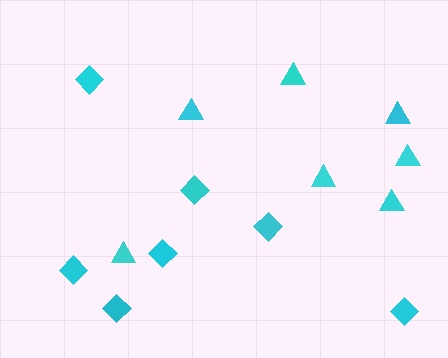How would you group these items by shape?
There are 2 groups: one group of triangles (7) and one group of diamonds (7).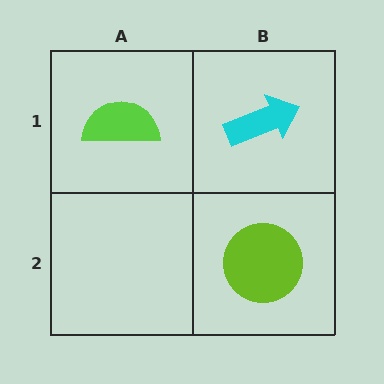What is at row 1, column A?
A lime semicircle.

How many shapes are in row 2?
1 shape.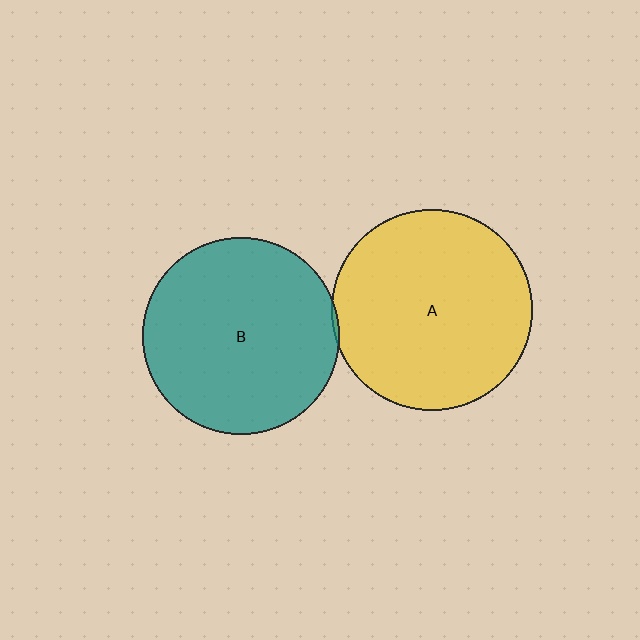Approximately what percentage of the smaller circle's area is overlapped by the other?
Approximately 5%.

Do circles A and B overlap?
Yes.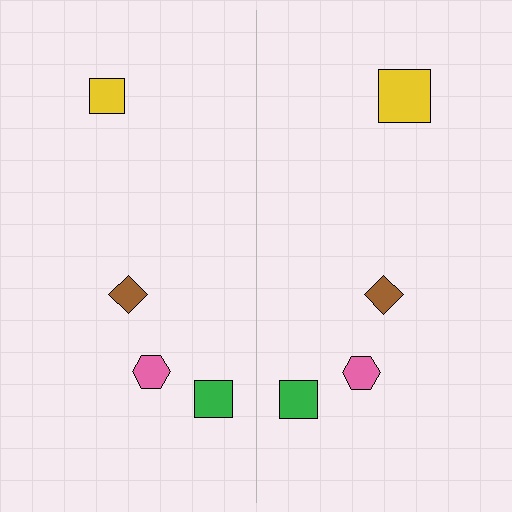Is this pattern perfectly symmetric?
No, the pattern is not perfectly symmetric. The yellow square on the right side has a different size than its mirror counterpart.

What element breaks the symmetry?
The yellow square on the right side has a different size than its mirror counterpart.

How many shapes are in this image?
There are 8 shapes in this image.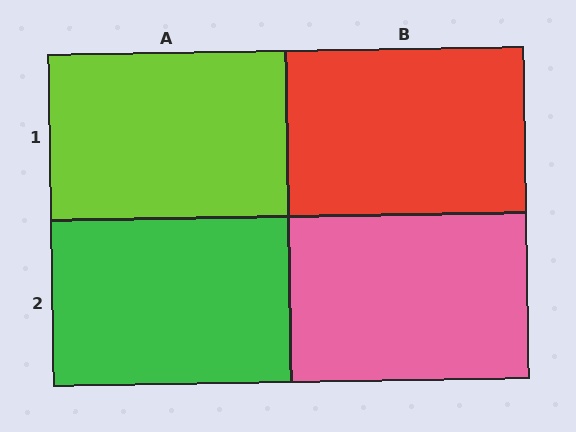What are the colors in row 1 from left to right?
Lime, red.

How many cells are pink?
1 cell is pink.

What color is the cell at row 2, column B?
Pink.